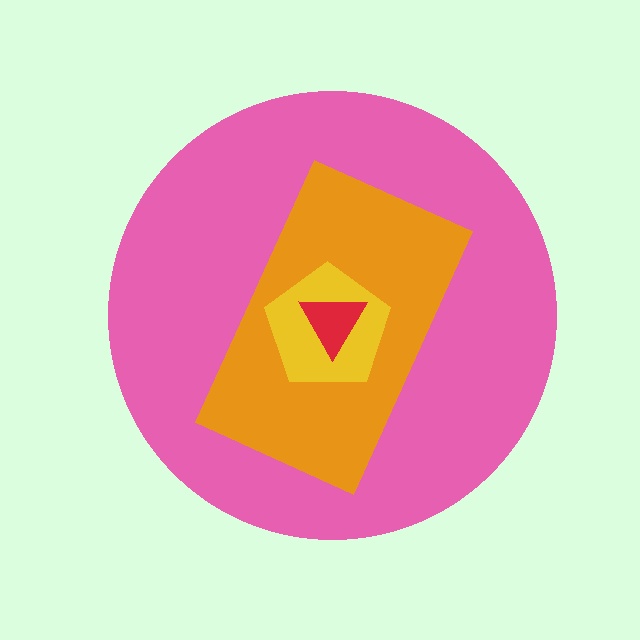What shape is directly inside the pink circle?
The orange rectangle.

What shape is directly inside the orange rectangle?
The yellow pentagon.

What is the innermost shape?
The red triangle.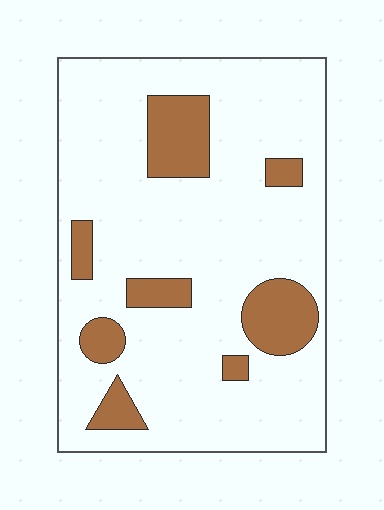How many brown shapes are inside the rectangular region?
8.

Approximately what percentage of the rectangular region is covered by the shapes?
Approximately 15%.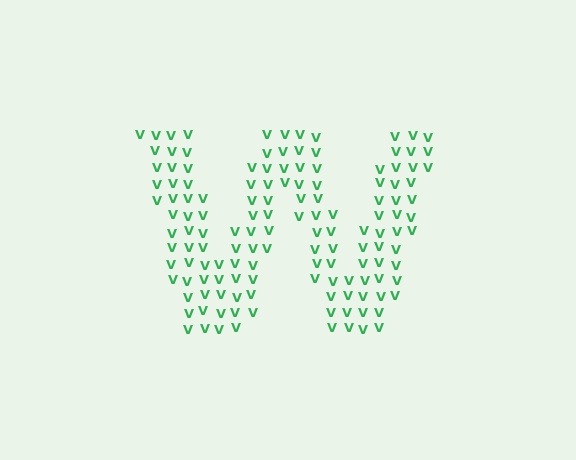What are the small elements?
The small elements are letter V's.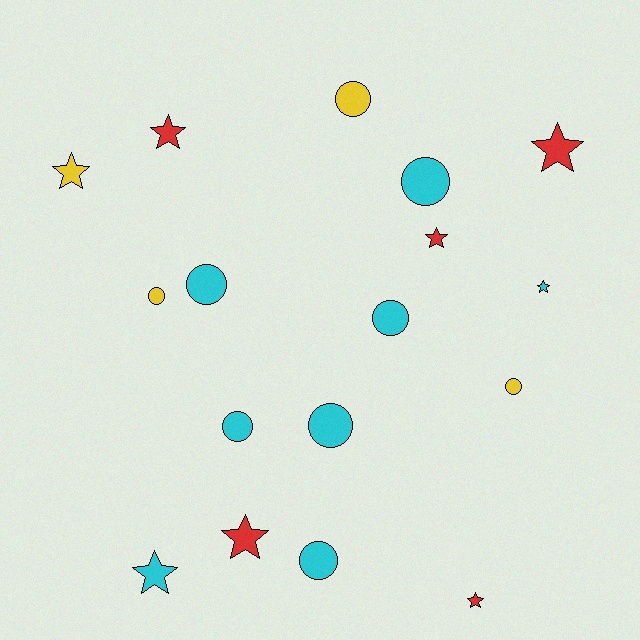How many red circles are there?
There are no red circles.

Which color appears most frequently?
Cyan, with 8 objects.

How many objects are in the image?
There are 17 objects.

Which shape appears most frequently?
Circle, with 9 objects.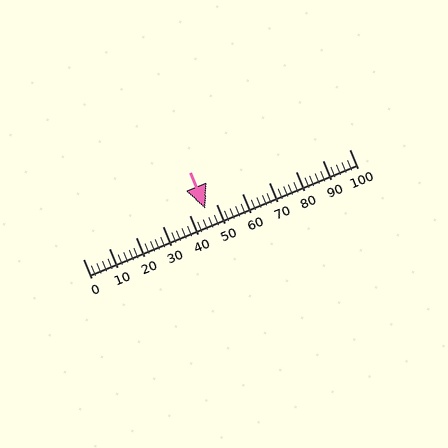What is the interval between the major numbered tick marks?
The major tick marks are spaced 10 units apart.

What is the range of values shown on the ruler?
The ruler shows values from 0 to 100.